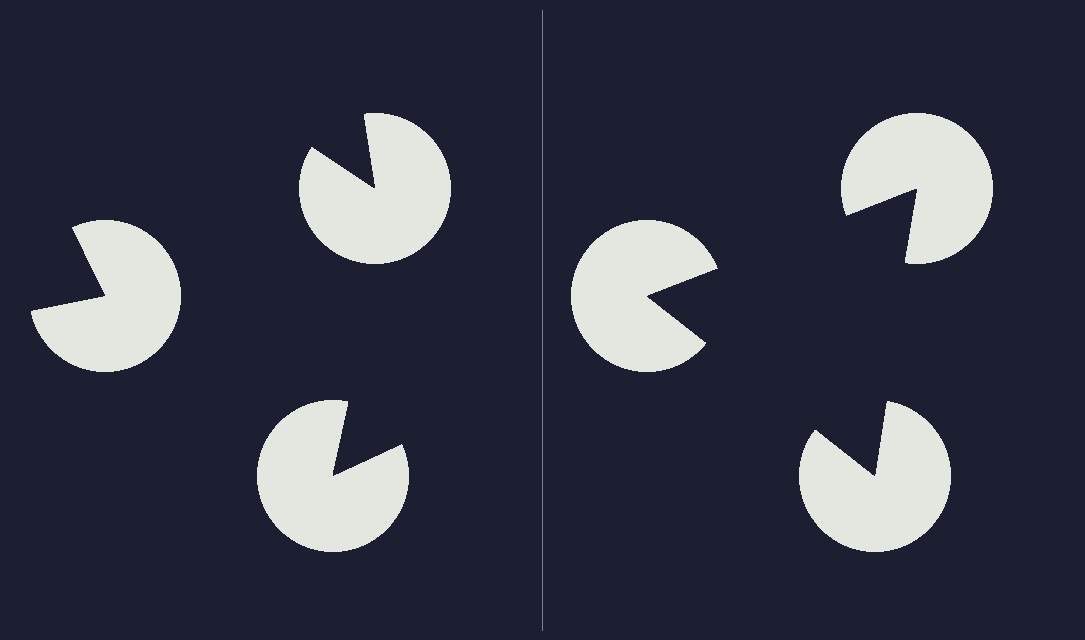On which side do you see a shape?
An illusory triangle appears on the right side. On the left side the wedge cuts are rotated, so no coherent shape forms.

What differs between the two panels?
The pac-man discs are positioned identically on both sides; only the wedge orientations differ. On the right they align to a triangle; on the left they are misaligned.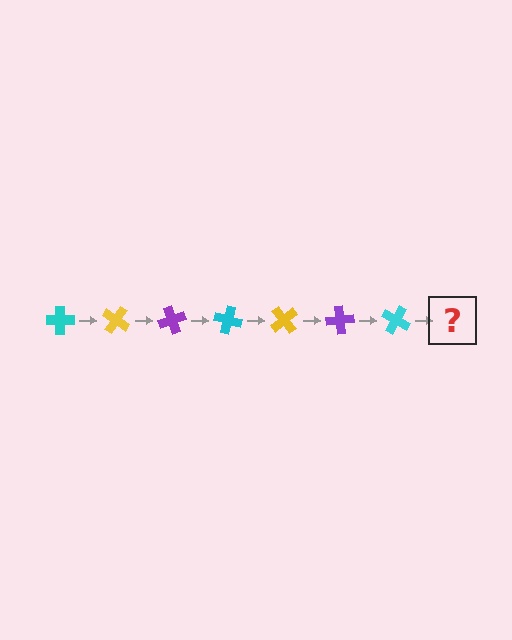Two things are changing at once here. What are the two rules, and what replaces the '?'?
The two rules are that it rotates 35 degrees each step and the color cycles through cyan, yellow, and purple. The '?' should be a yellow cross, rotated 245 degrees from the start.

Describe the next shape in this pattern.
It should be a yellow cross, rotated 245 degrees from the start.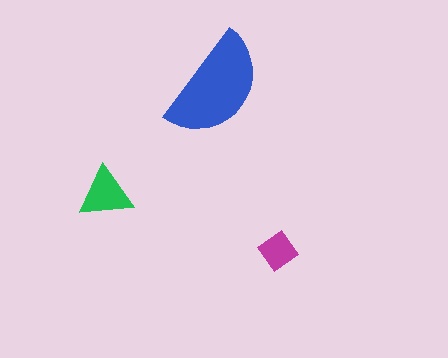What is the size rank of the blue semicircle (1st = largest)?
1st.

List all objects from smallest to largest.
The magenta diamond, the green triangle, the blue semicircle.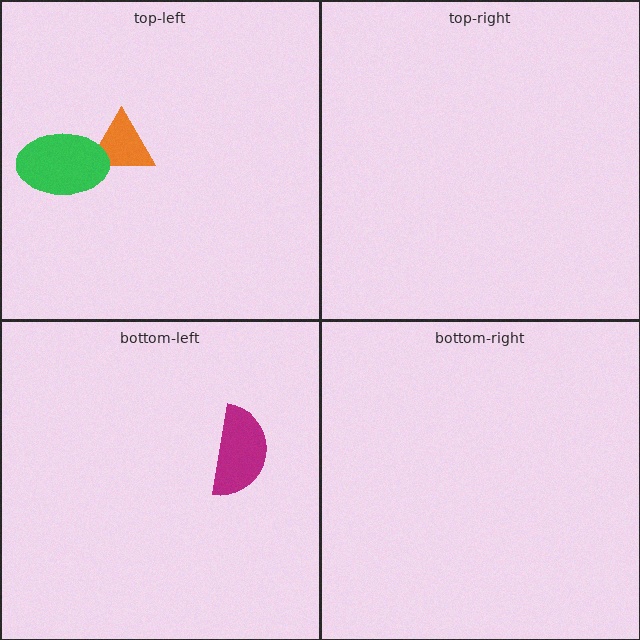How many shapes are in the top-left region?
2.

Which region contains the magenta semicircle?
The bottom-left region.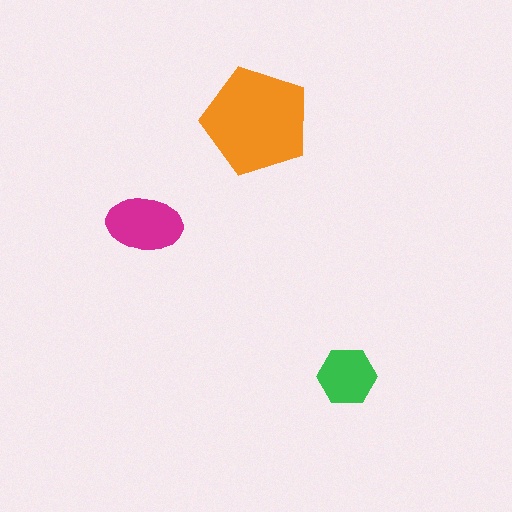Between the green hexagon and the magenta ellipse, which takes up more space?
The magenta ellipse.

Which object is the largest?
The orange pentagon.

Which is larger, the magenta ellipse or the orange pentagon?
The orange pentagon.